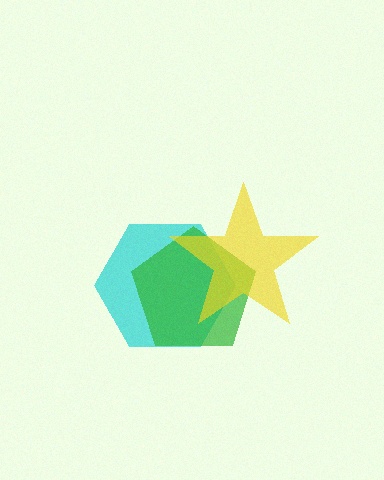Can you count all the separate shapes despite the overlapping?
Yes, there are 3 separate shapes.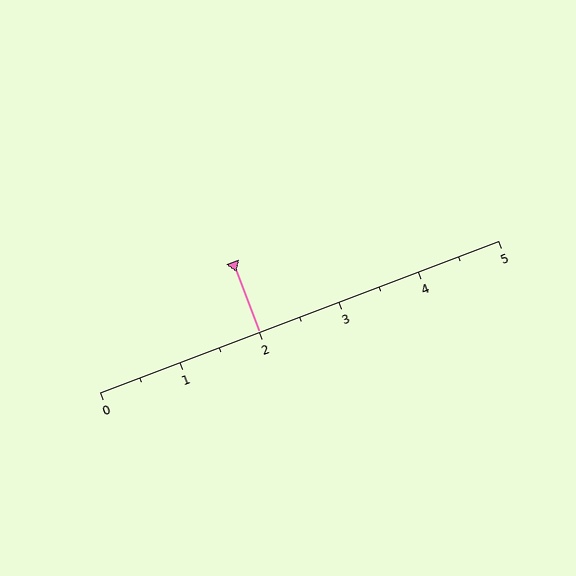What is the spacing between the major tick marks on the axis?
The major ticks are spaced 1 apart.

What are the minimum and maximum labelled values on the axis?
The axis runs from 0 to 5.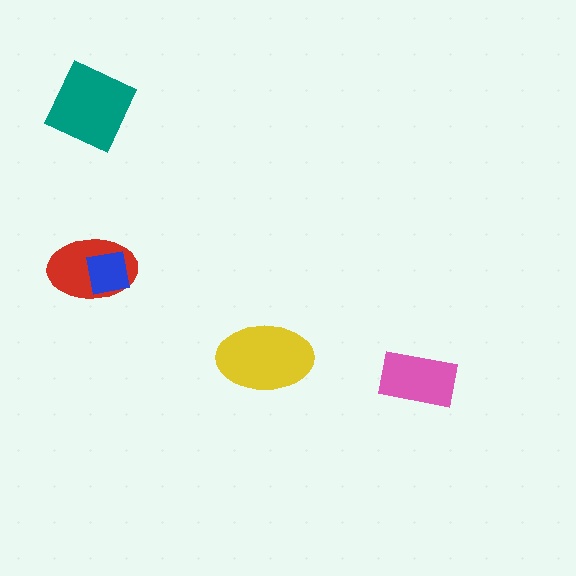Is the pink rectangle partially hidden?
No, no other shape covers it.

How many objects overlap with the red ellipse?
1 object overlaps with the red ellipse.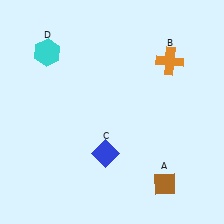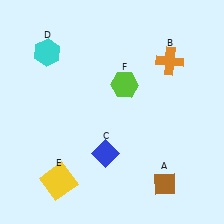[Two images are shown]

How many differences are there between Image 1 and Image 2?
There are 2 differences between the two images.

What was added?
A yellow square (E), a lime hexagon (F) were added in Image 2.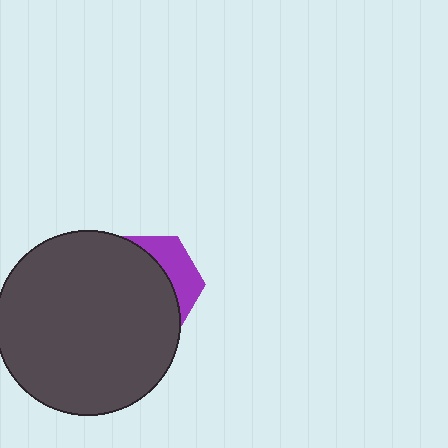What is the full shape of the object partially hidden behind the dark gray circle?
The partially hidden object is a purple hexagon.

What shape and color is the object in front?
The object in front is a dark gray circle.